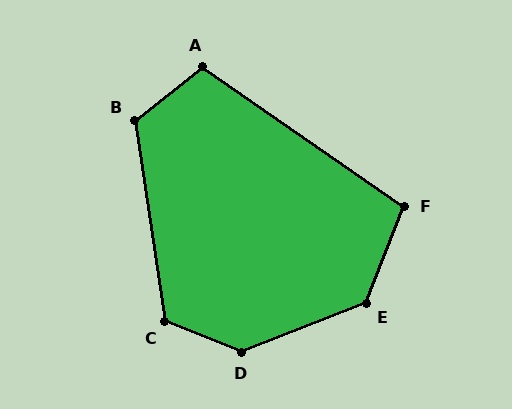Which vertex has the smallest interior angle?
F, at approximately 104 degrees.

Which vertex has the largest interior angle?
D, at approximately 137 degrees.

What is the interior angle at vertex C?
Approximately 120 degrees (obtuse).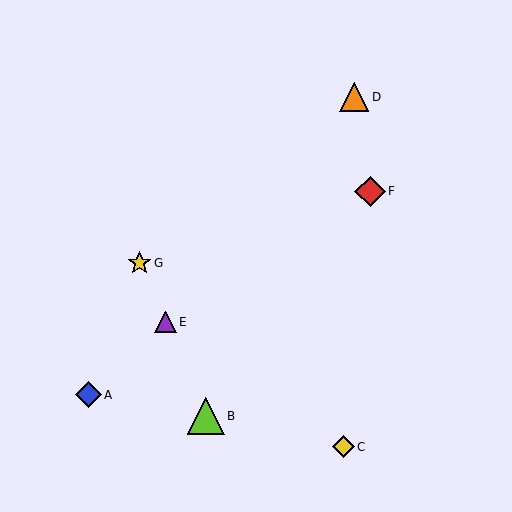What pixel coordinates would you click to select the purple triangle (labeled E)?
Click at (165, 322) to select the purple triangle E.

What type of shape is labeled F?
Shape F is a red diamond.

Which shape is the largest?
The lime triangle (labeled B) is the largest.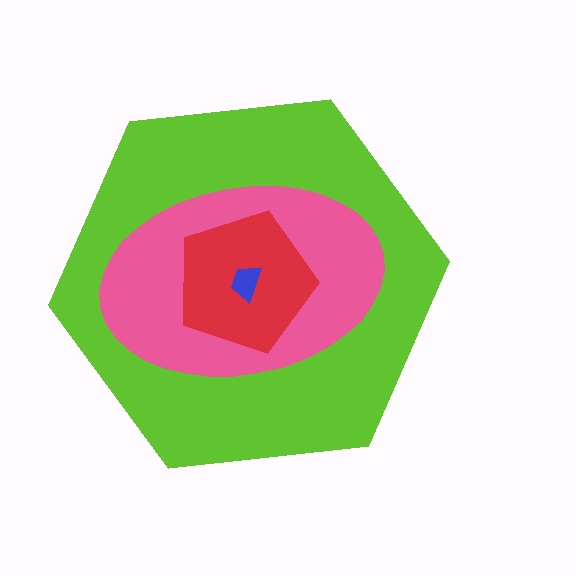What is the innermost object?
The blue trapezoid.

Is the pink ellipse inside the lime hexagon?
Yes.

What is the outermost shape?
The lime hexagon.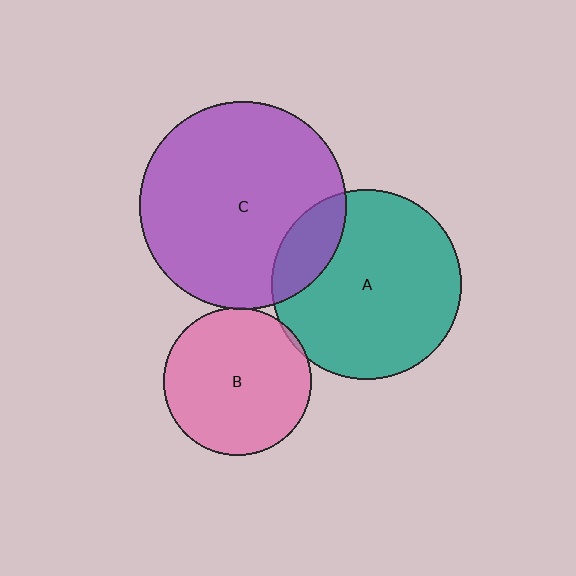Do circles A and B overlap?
Yes.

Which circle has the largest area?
Circle C (purple).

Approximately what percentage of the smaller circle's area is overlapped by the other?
Approximately 5%.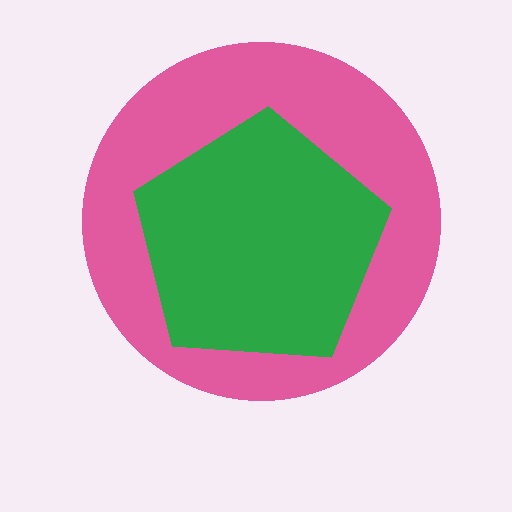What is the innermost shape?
The green pentagon.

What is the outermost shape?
The pink circle.